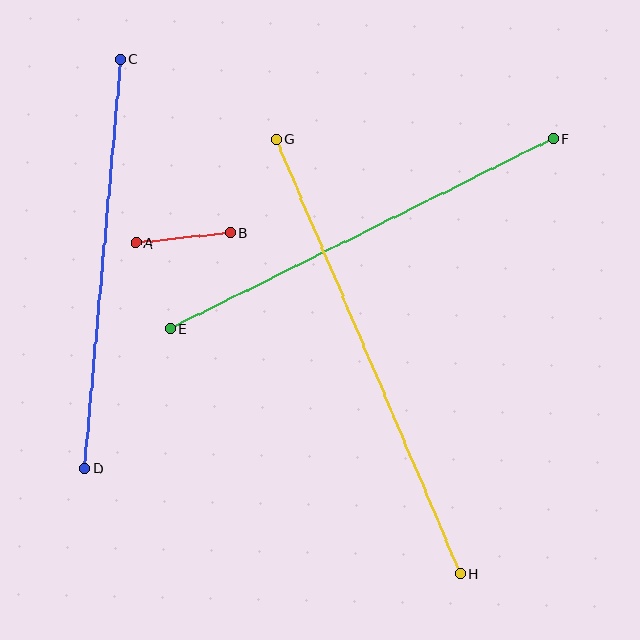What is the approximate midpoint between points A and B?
The midpoint is at approximately (183, 238) pixels.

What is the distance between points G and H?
The distance is approximately 471 pixels.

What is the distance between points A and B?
The distance is approximately 95 pixels.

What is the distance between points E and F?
The distance is approximately 428 pixels.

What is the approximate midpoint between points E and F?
The midpoint is at approximately (362, 234) pixels.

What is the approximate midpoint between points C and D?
The midpoint is at approximately (103, 264) pixels.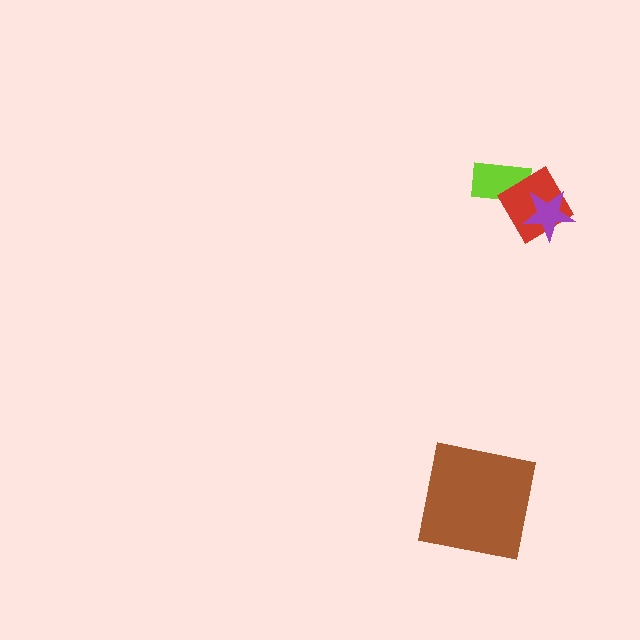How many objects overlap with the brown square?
0 objects overlap with the brown square.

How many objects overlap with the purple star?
1 object overlaps with the purple star.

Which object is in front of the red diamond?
The purple star is in front of the red diamond.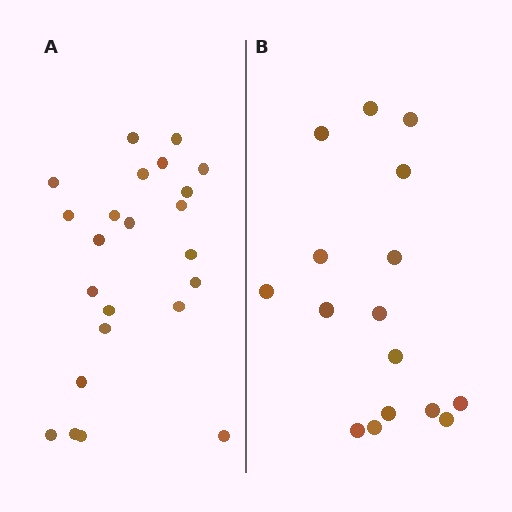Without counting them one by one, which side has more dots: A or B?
Region A (the left region) has more dots.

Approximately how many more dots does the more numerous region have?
Region A has roughly 8 or so more dots than region B.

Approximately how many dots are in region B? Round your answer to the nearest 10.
About 20 dots. (The exact count is 16, which rounds to 20.)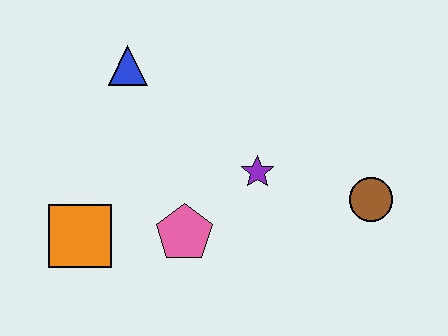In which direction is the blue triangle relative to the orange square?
The blue triangle is above the orange square.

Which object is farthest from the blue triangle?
The brown circle is farthest from the blue triangle.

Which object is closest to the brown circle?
The purple star is closest to the brown circle.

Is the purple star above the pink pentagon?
Yes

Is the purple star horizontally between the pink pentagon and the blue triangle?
No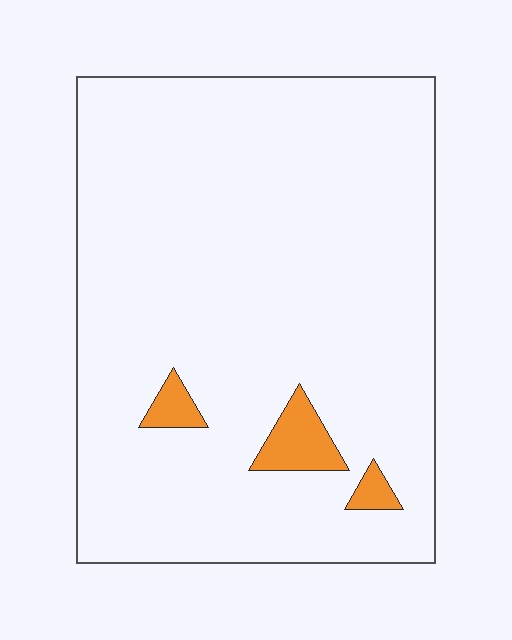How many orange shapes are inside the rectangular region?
3.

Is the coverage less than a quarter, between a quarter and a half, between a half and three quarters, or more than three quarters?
Less than a quarter.